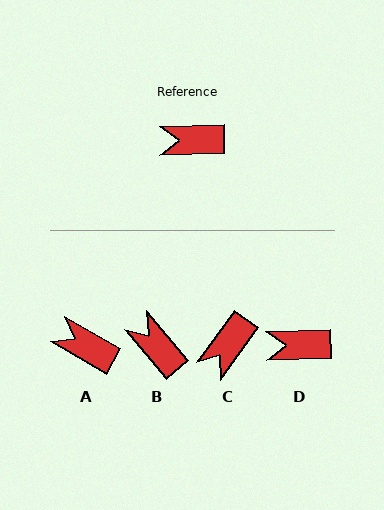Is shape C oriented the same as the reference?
No, it is off by about 52 degrees.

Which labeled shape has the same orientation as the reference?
D.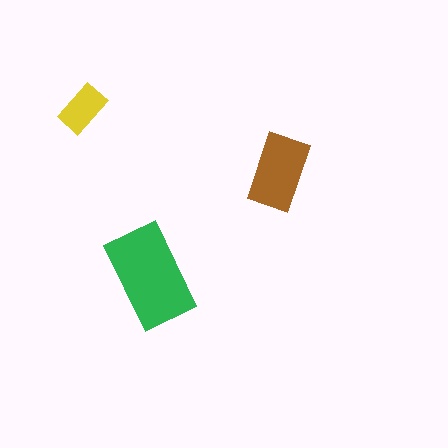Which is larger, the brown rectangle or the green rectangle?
The green one.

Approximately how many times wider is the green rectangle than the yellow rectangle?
About 2 times wider.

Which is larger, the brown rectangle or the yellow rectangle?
The brown one.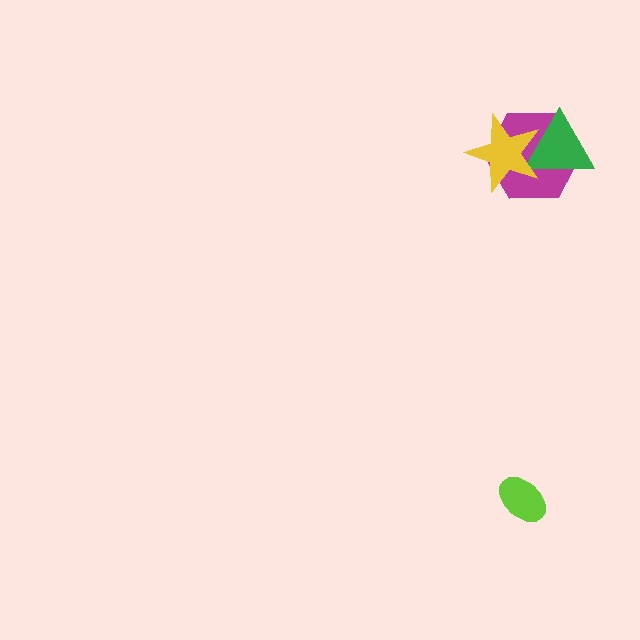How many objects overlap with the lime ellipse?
0 objects overlap with the lime ellipse.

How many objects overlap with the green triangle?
2 objects overlap with the green triangle.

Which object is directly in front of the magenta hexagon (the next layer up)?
The green triangle is directly in front of the magenta hexagon.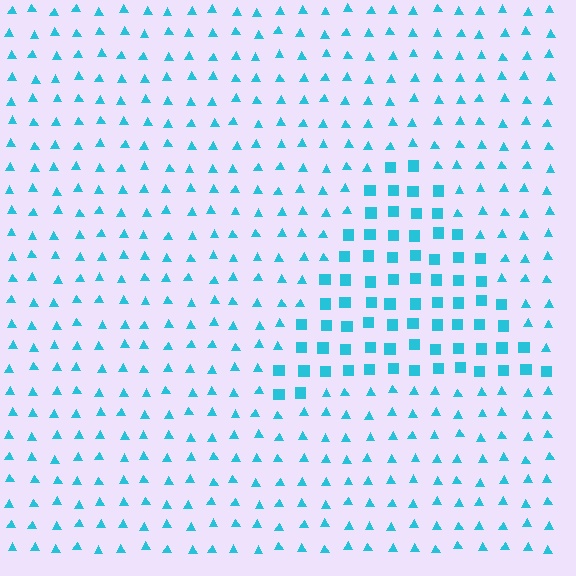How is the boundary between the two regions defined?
The boundary is defined by a change in element shape: squares inside vs. triangles outside. All elements share the same color and spacing.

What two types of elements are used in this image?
The image uses squares inside the triangle region and triangles outside it.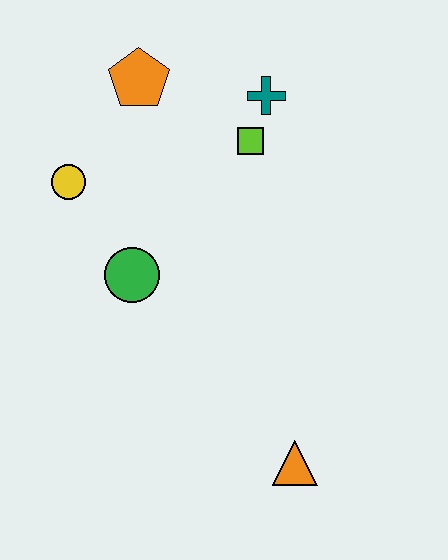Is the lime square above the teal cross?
No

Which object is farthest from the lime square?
The orange triangle is farthest from the lime square.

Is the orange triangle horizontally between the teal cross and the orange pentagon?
No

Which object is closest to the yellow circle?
The green circle is closest to the yellow circle.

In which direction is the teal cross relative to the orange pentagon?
The teal cross is to the right of the orange pentagon.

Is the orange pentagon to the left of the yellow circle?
No